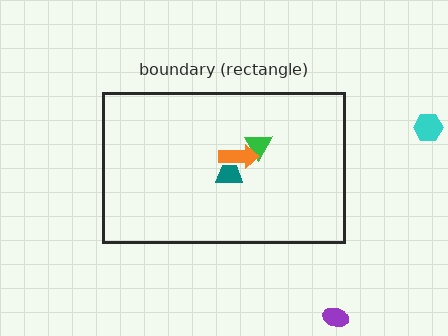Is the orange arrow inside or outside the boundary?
Inside.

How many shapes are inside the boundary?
3 inside, 2 outside.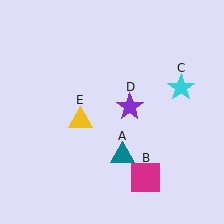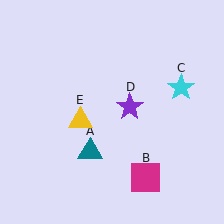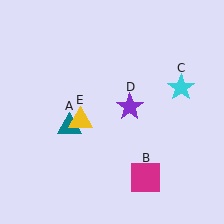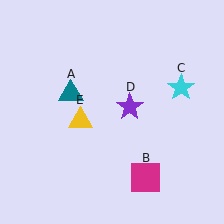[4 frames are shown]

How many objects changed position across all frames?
1 object changed position: teal triangle (object A).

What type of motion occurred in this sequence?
The teal triangle (object A) rotated clockwise around the center of the scene.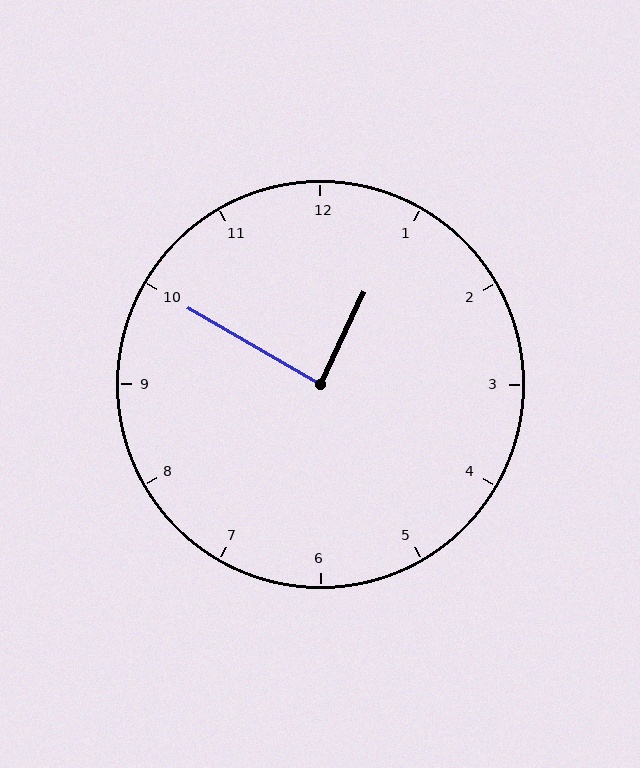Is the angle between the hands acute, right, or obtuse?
It is right.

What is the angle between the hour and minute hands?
Approximately 85 degrees.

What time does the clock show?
12:50.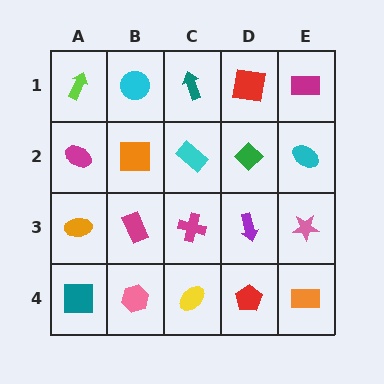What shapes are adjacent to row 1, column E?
A cyan ellipse (row 2, column E), a red square (row 1, column D).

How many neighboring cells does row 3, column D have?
4.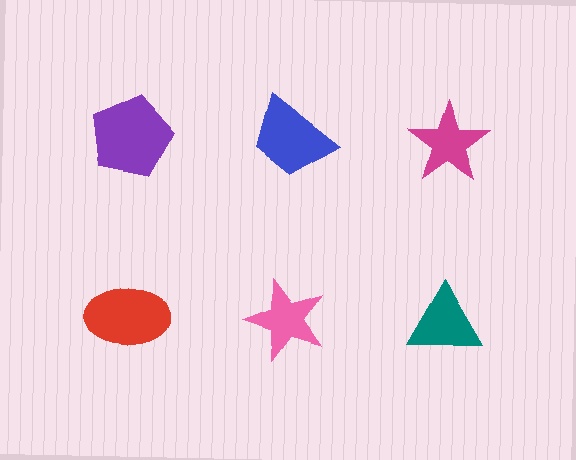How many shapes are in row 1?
3 shapes.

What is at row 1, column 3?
A magenta star.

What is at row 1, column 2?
A blue trapezoid.